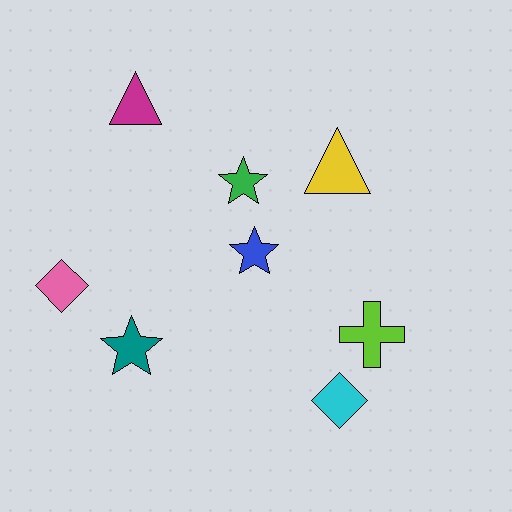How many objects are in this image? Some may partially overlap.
There are 8 objects.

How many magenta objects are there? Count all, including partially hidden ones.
There is 1 magenta object.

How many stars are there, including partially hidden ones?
There are 3 stars.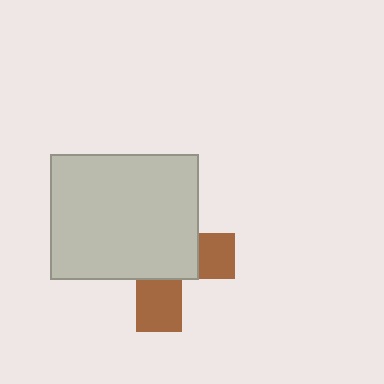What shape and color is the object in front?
The object in front is a light gray rectangle.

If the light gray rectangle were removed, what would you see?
You would see the complete brown cross.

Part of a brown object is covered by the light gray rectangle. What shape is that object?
It is a cross.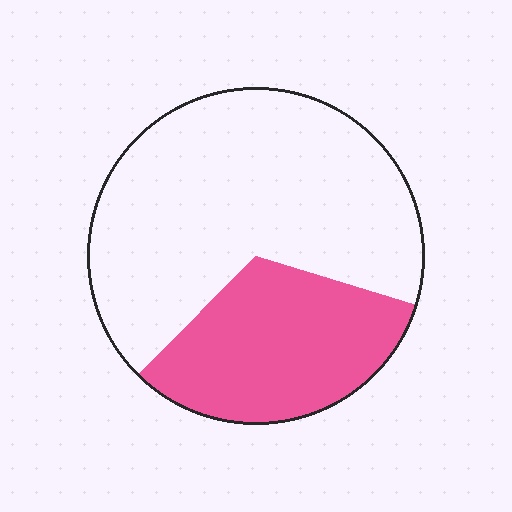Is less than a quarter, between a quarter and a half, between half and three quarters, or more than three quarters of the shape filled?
Between a quarter and a half.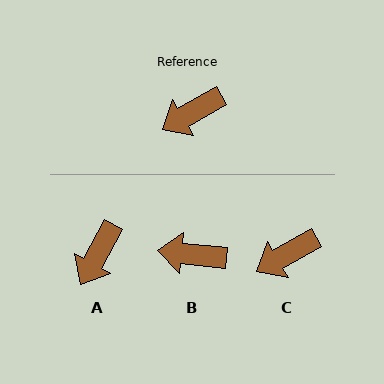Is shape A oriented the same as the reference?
No, it is off by about 32 degrees.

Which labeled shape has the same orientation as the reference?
C.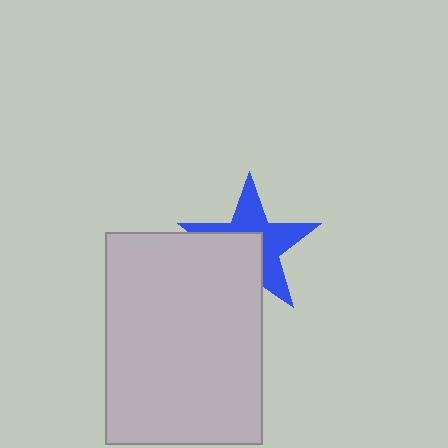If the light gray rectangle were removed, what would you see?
You would see the complete blue star.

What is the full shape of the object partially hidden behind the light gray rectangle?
The partially hidden object is a blue star.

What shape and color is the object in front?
The object in front is a light gray rectangle.